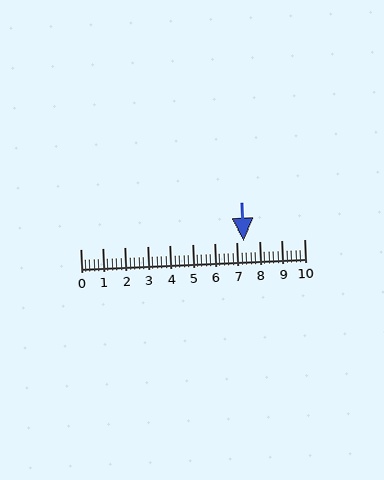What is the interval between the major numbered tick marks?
The major tick marks are spaced 1 units apart.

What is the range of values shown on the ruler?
The ruler shows values from 0 to 10.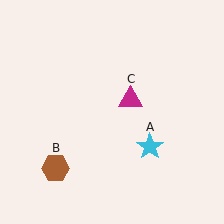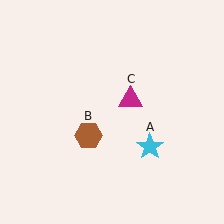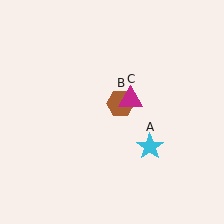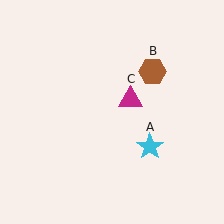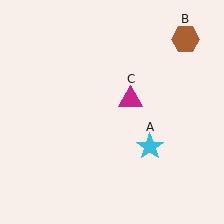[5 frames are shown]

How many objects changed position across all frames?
1 object changed position: brown hexagon (object B).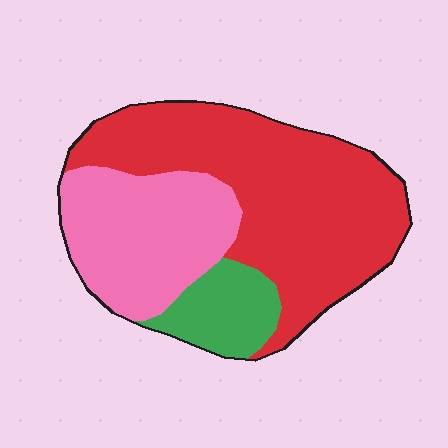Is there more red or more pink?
Red.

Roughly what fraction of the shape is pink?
Pink takes up between a sixth and a third of the shape.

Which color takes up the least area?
Green, at roughly 15%.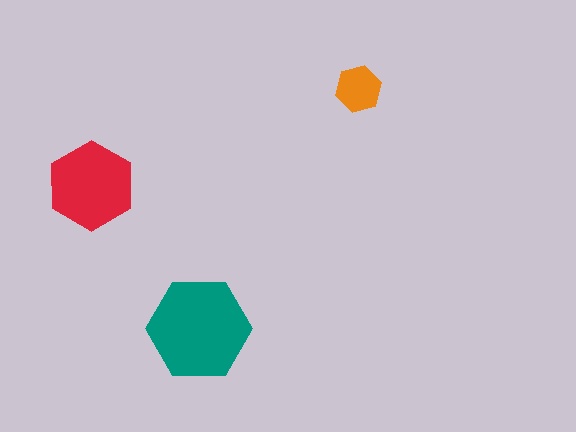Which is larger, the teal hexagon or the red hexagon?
The teal one.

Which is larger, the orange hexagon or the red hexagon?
The red one.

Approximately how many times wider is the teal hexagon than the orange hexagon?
About 2 times wider.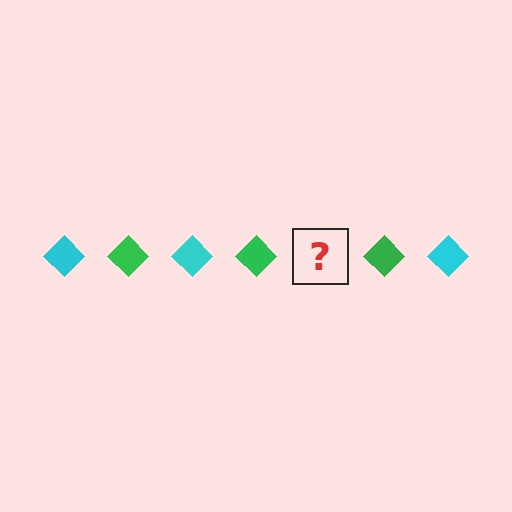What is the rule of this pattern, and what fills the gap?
The rule is that the pattern cycles through cyan, green diamonds. The gap should be filled with a cyan diamond.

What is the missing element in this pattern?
The missing element is a cyan diamond.